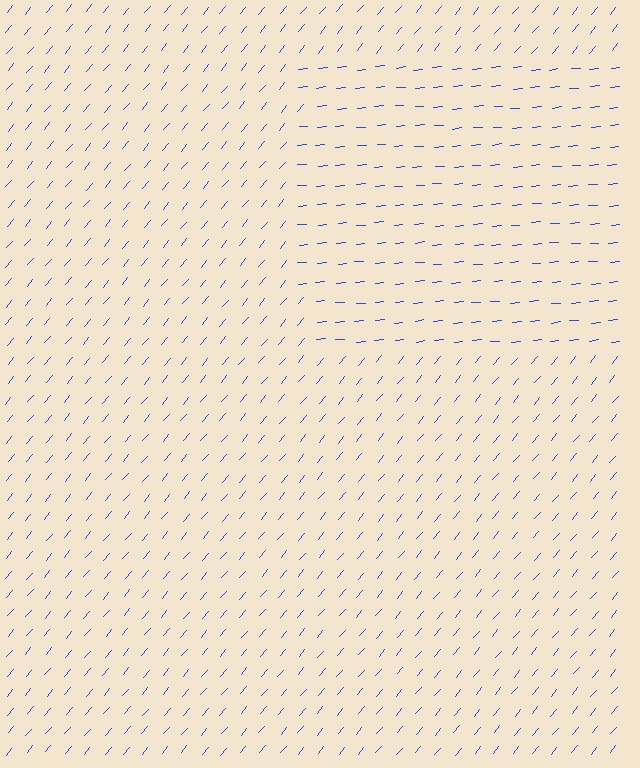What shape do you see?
I see a rectangle.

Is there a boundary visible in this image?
Yes, there is a texture boundary formed by a change in line orientation.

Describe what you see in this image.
The image is filled with small blue line segments. A rectangle region in the image has lines oriented differently from the surrounding lines, creating a visible texture boundary.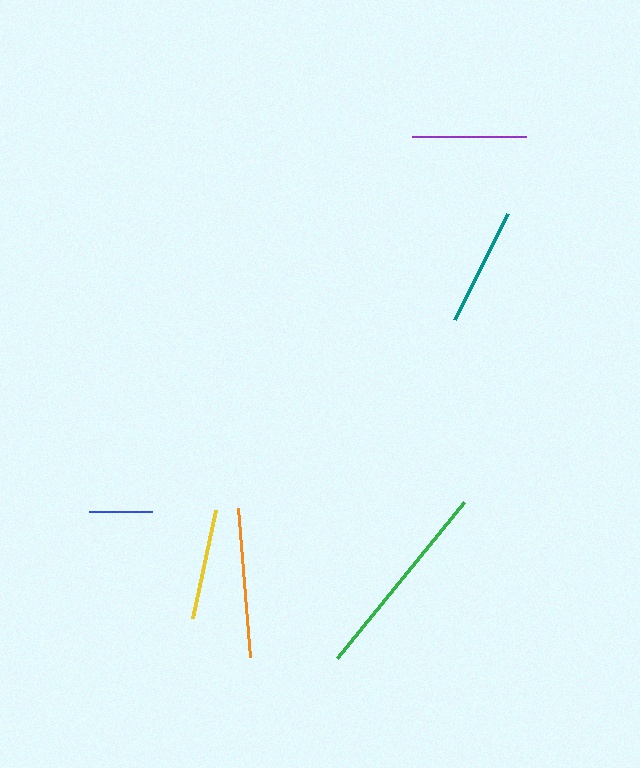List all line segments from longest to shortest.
From longest to shortest: green, orange, teal, purple, yellow, blue.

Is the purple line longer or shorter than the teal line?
The teal line is longer than the purple line.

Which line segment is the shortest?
The blue line is the shortest at approximately 63 pixels.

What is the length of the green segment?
The green segment is approximately 201 pixels long.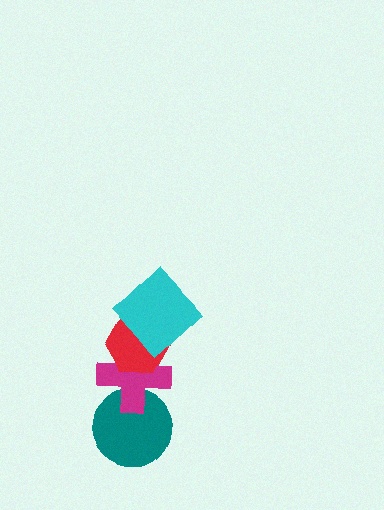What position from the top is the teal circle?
The teal circle is 4th from the top.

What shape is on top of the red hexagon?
The cyan diamond is on top of the red hexagon.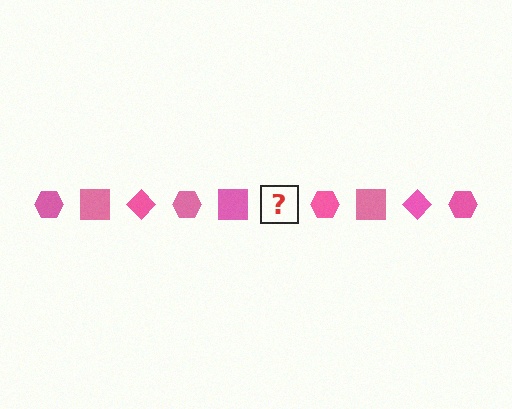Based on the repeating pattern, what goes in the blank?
The blank should be a pink diamond.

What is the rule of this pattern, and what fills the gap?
The rule is that the pattern cycles through hexagon, square, diamond shapes in pink. The gap should be filled with a pink diamond.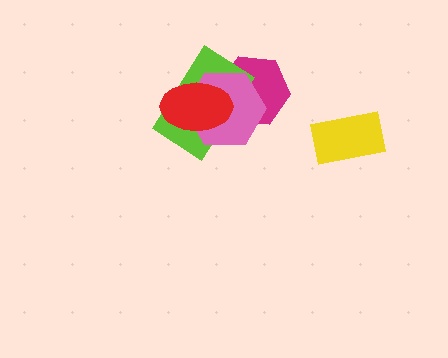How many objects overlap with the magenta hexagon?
3 objects overlap with the magenta hexagon.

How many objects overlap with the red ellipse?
3 objects overlap with the red ellipse.